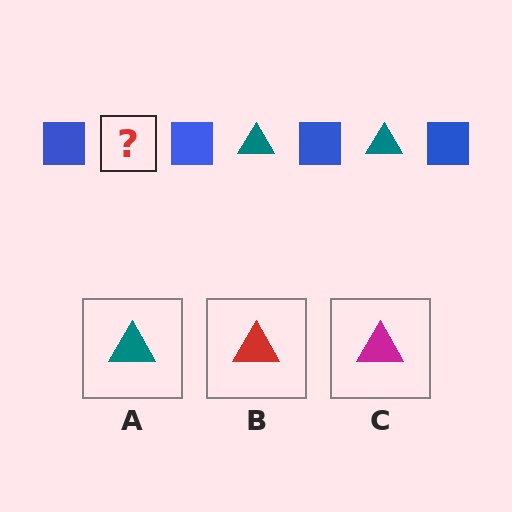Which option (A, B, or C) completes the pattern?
A.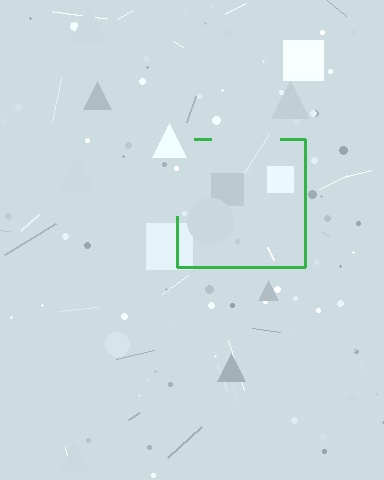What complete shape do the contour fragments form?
The contour fragments form a square.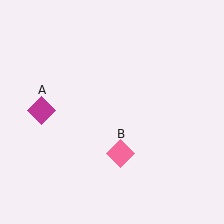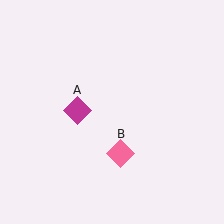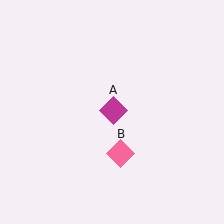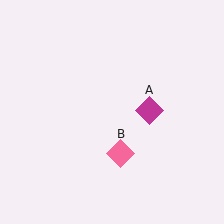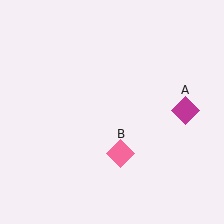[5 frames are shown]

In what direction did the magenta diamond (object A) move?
The magenta diamond (object A) moved right.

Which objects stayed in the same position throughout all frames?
Pink diamond (object B) remained stationary.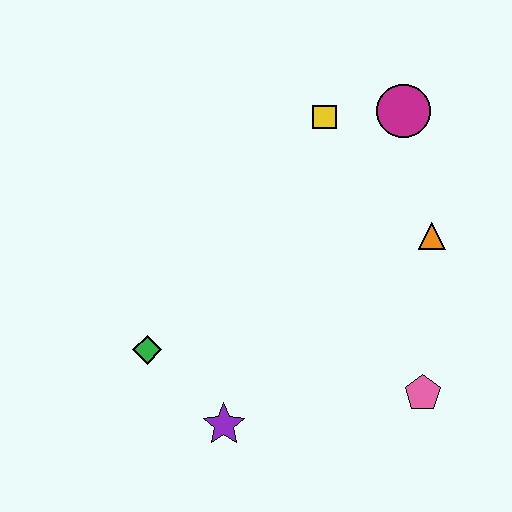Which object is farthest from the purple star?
The magenta circle is farthest from the purple star.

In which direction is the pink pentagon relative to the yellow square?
The pink pentagon is below the yellow square.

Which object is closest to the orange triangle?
The magenta circle is closest to the orange triangle.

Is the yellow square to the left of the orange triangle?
Yes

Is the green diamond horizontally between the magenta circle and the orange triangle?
No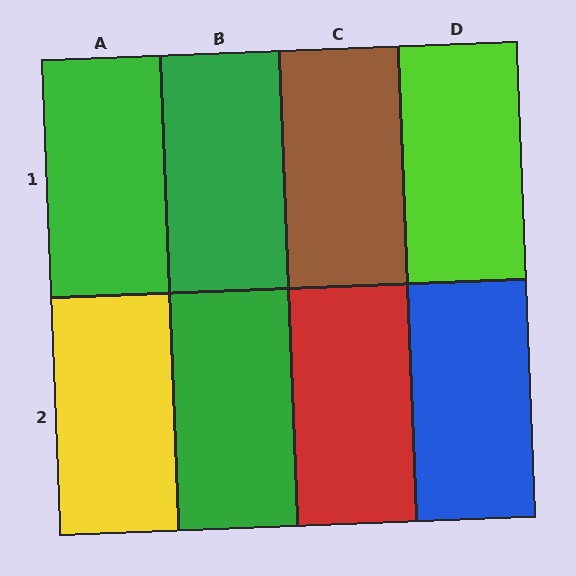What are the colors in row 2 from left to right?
Yellow, green, red, blue.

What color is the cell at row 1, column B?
Green.